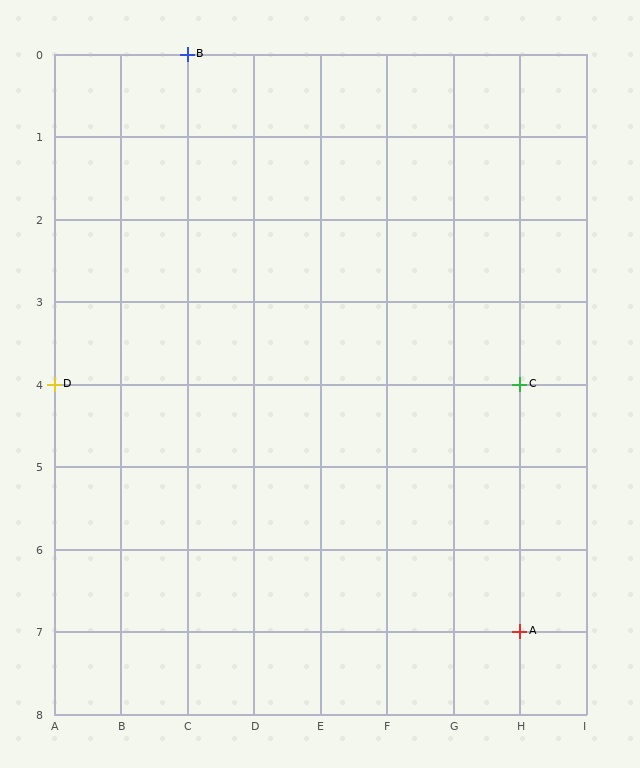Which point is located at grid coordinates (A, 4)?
Point D is at (A, 4).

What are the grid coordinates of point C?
Point C is at grid coordinates (H, 4).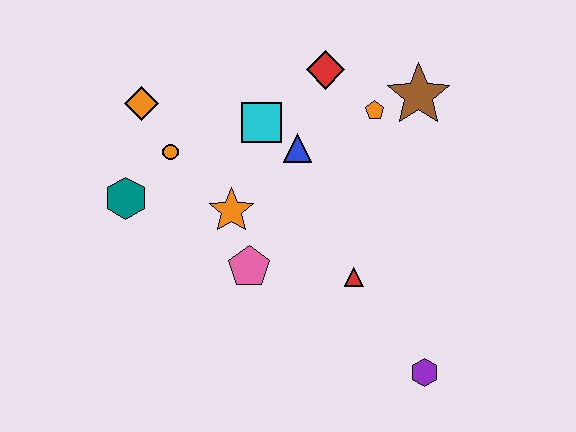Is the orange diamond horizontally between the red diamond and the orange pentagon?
No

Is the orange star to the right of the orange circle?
Yes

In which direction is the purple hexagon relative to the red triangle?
The purple hexagon is below the red triangle.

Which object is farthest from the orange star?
The purple hexagon is farthest from the orange star.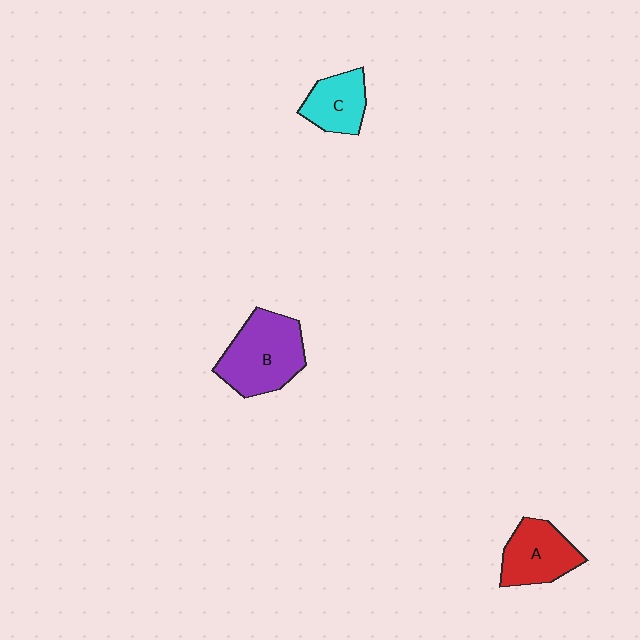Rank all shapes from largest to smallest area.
From largest to smallest: B (purple), A (red), C (cyan).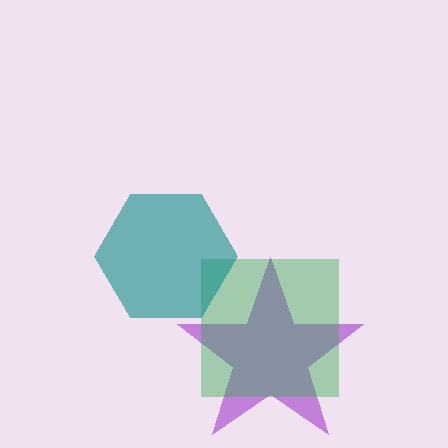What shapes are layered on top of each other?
The layered shapes are: a purple star, a green square, a teal hexagon.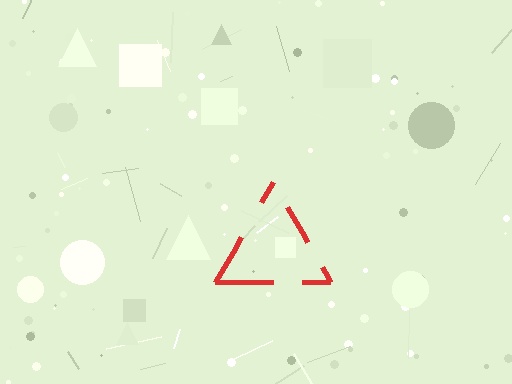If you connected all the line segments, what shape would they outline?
They would outline a triangle.